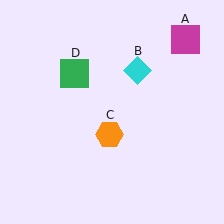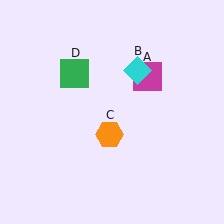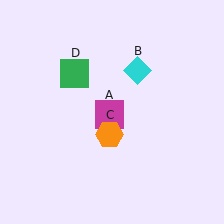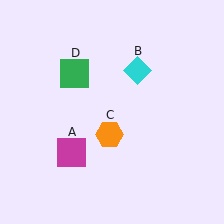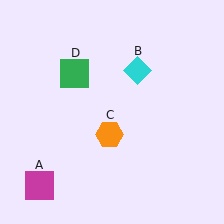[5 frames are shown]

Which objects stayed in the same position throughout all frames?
Cyan diamond (object B) and orange hexagon (object C) and green square (object D) remained stationary.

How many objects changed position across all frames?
1 object changed position: magenta square (object A).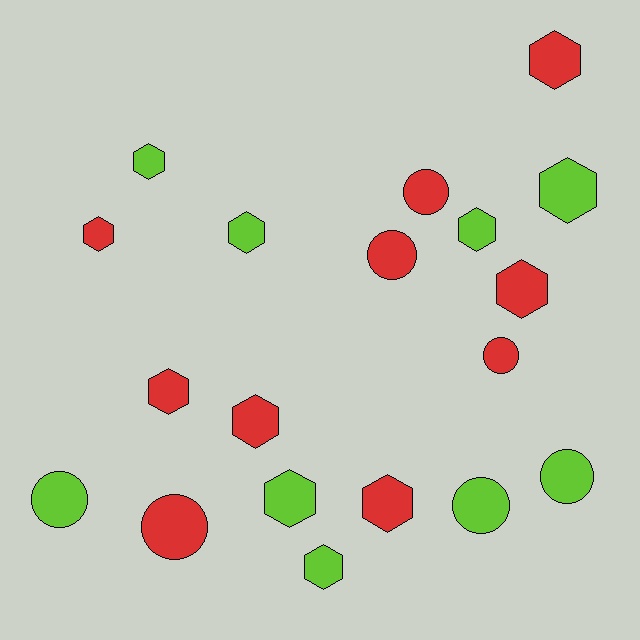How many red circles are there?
There are 4 red circles.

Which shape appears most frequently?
Hexagon, with 12 objects.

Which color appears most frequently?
Red, with 10 objects.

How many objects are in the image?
There are 19 objects.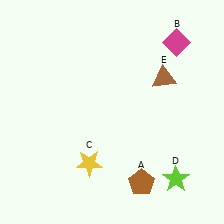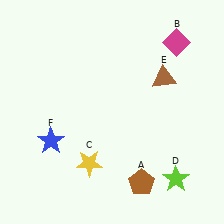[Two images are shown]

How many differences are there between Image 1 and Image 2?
There is 1 difference between the two images.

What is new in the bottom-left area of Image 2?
A blue star (F) was added in the bottom-left area of Image 2.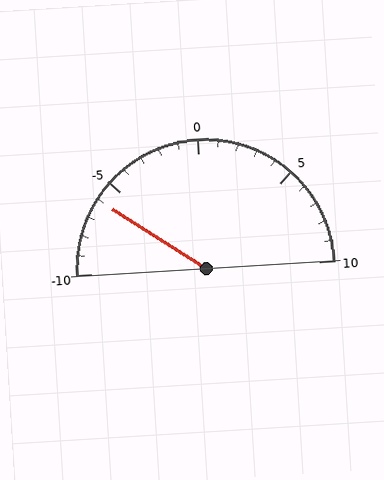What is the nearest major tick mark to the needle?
The nearest major tick mark is -5.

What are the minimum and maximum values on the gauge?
The gauge ranges from -10 to 10.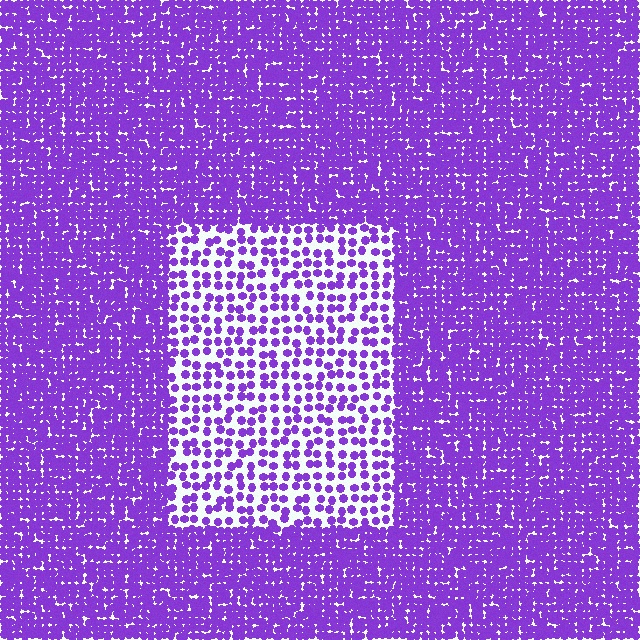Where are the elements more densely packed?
The elements are more densely packed outside the rectangle boundary.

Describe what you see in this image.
The image contains small purple elements arranged at two different densities. A rectangle-shaped region is visible where the elements are less densely packed than the surrounding area.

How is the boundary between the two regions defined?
The boundary is defined by a change in element density (approximately 2.5x ratio). All elements are the same color, size, and shape.